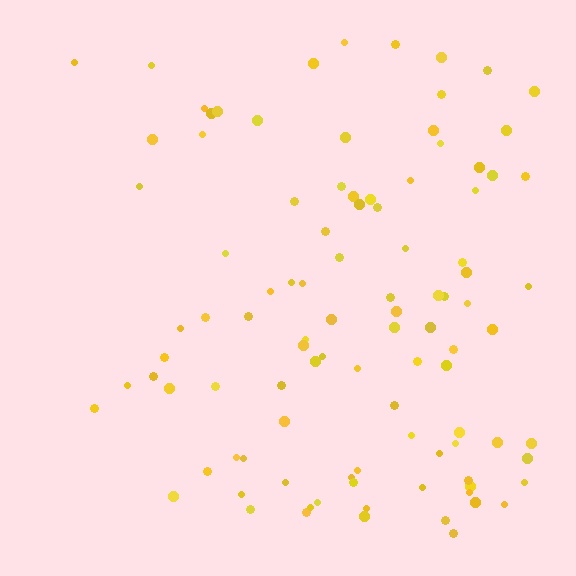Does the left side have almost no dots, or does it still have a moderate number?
Still a moderate number, just noticeably fewer than the right.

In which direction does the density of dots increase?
From left to right, with the right side densest.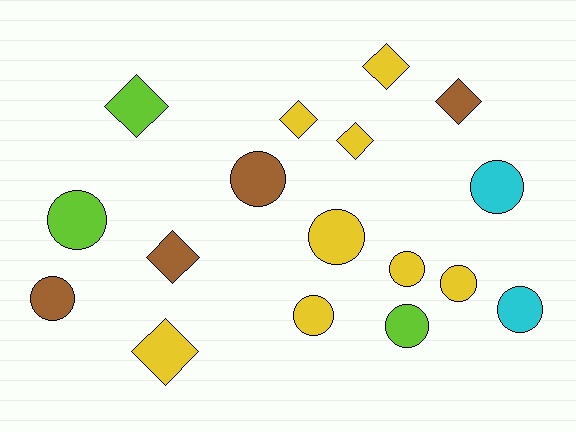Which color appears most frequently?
Yellow, with 8 objects.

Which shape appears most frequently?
Circle, with 10 objects.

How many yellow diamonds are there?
There are 4 yellow diamonds.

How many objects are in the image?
There are 17 objects.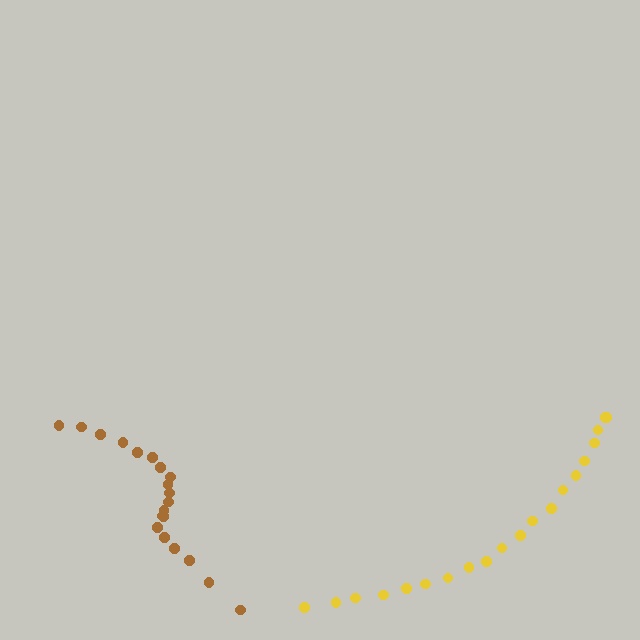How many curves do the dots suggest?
There are 2 distinct paths.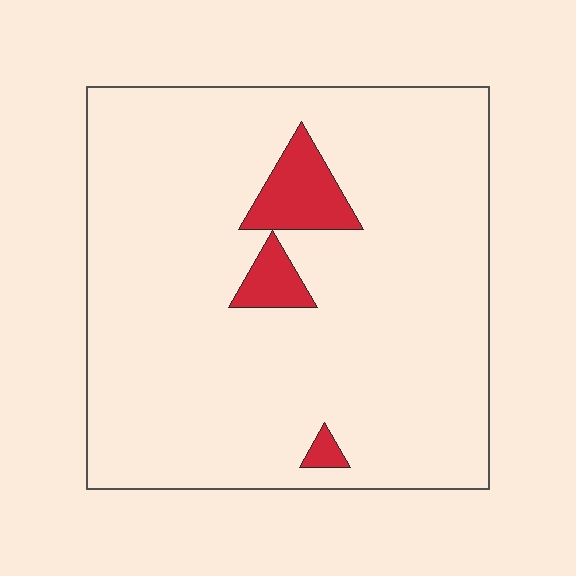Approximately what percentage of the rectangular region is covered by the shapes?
Approximately 5%.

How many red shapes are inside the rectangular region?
3.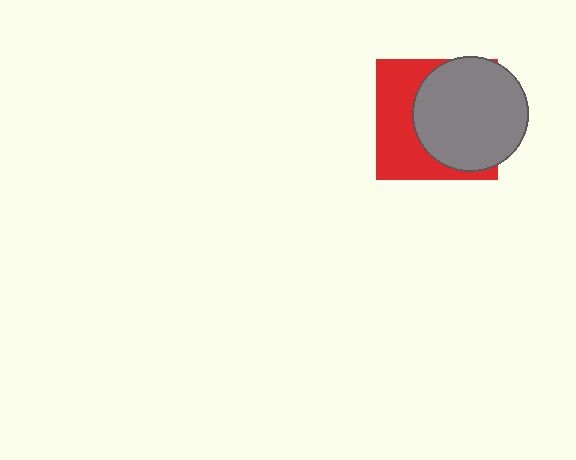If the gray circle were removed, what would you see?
You would see the complete red square.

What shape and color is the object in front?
The object in front is a gray circle.